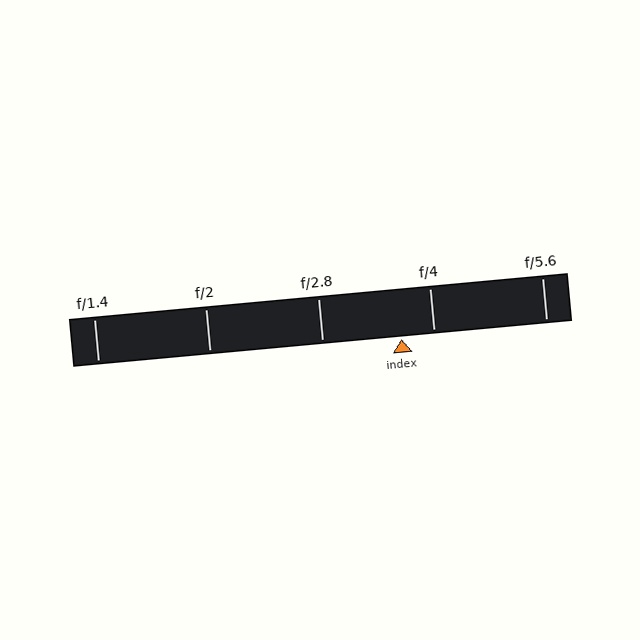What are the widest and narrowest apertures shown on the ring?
The widest aperture shown is f/1.4 and the narrowest is f/5.6.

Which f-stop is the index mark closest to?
The index mark is closest to f/4.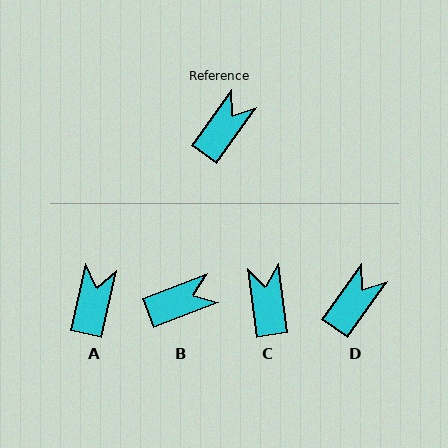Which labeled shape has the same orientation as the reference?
D.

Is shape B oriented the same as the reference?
No, it is off by about 34 degrees.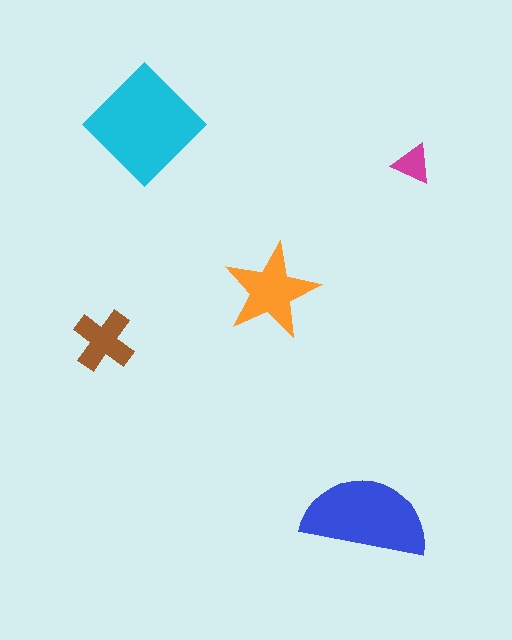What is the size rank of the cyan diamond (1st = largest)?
1st.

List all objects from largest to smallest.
The cyan diamond, the blue semicircle, the orange star, the brown cross, the magenta triangle.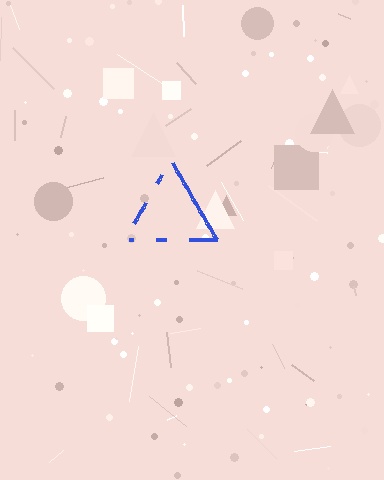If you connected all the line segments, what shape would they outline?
They would outline a triangle.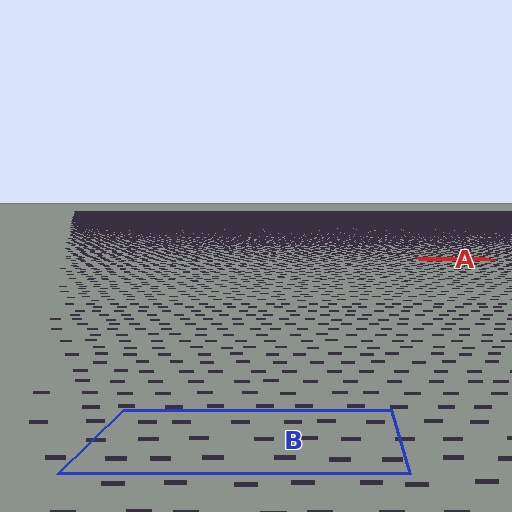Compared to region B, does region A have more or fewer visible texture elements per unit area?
Region A has more texture elements per unit area — they are packed more densely because it is farther away.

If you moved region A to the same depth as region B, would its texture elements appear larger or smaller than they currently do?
They would appear larger. At a closer depth, the same texture elements are projected at a bigger on-screen size.